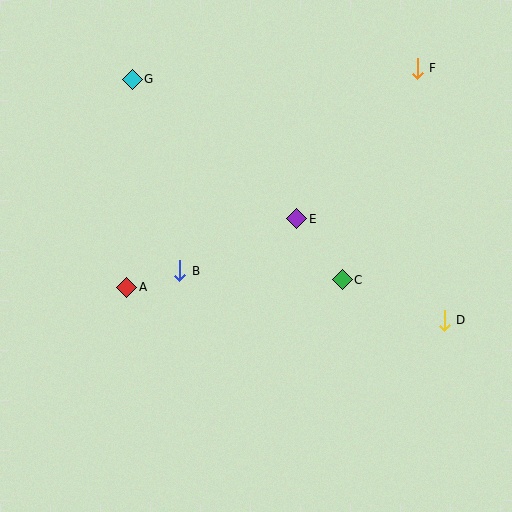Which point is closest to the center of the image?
Point E at (297, 219) is closest to the center.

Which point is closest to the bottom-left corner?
Point A is closest to the bottom-left corner.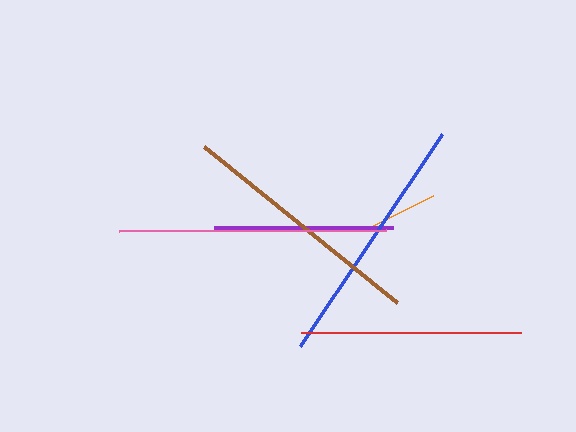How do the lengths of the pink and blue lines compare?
The pink and blue lines are approximately the same length.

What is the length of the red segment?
The red segment is approximately 220 pixels long.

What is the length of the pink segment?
The pink segment is approximately 267 pixels long.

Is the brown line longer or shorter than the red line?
The brown line is longer than the red line.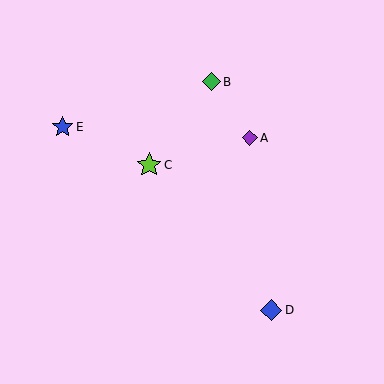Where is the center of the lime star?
The center of the lime star is at (149, 165).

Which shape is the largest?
The lime star (labeled C) is the largest.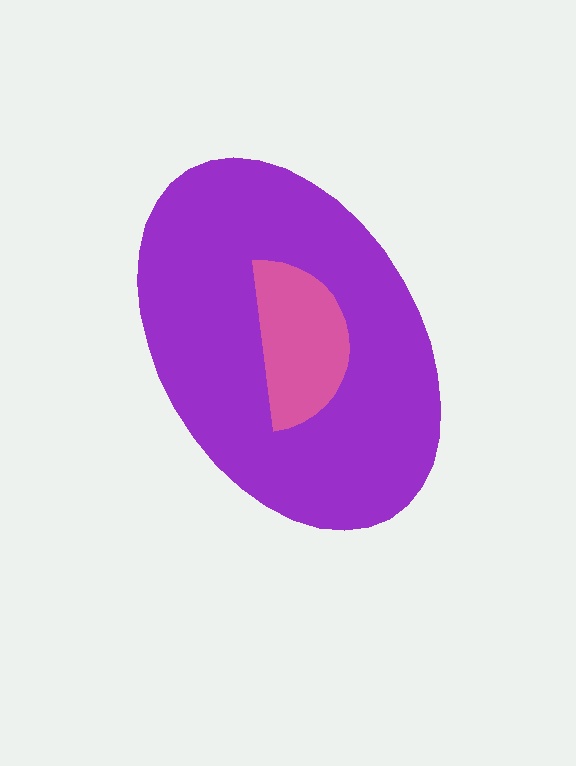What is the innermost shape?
The pink semicircle.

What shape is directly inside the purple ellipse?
The pink semicircle.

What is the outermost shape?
The purple ellipse.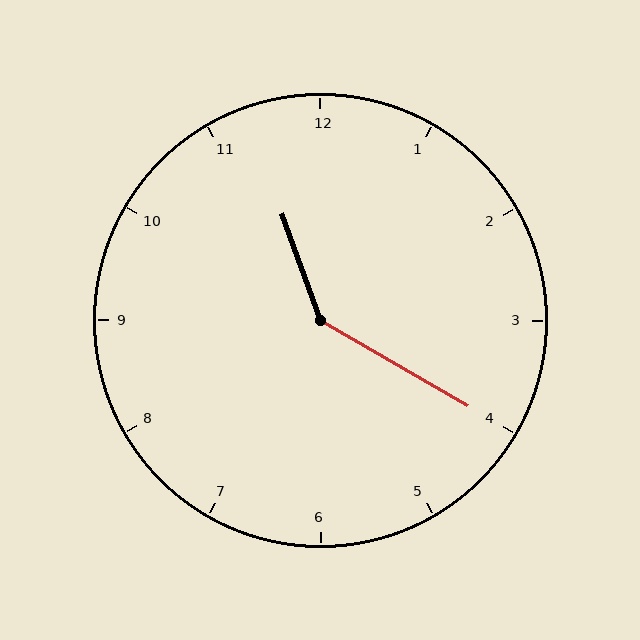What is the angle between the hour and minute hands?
Approximately 140 degrees.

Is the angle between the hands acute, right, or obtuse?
It is obtuse.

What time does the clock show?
11:20.